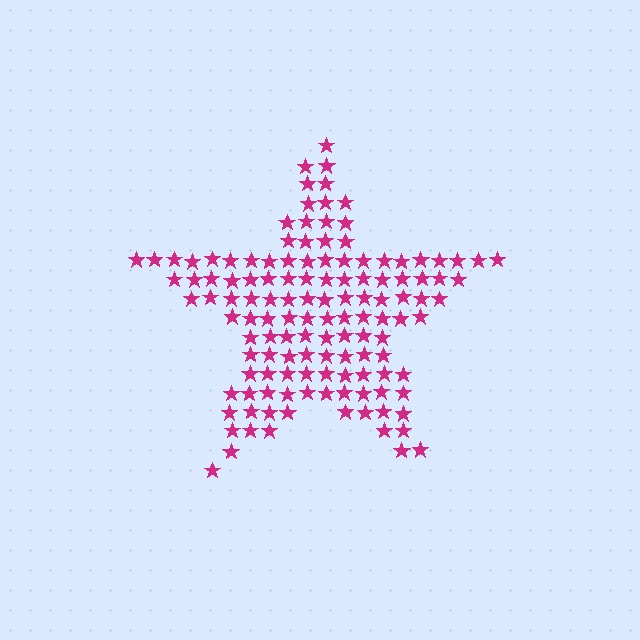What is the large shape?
The large shape is a star.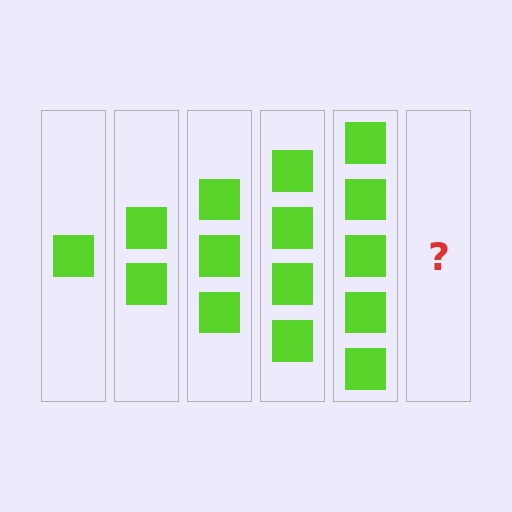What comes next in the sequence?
The next element should be 6 squares.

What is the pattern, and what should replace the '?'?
The pattern is that each step adds one more square. The '?' should be 6 squares.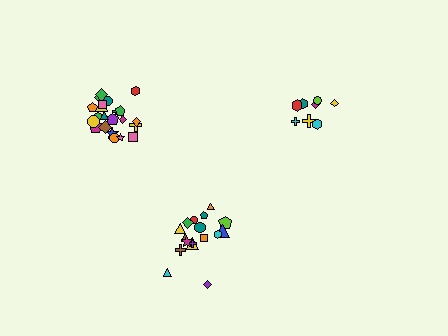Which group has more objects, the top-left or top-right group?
The top-left group.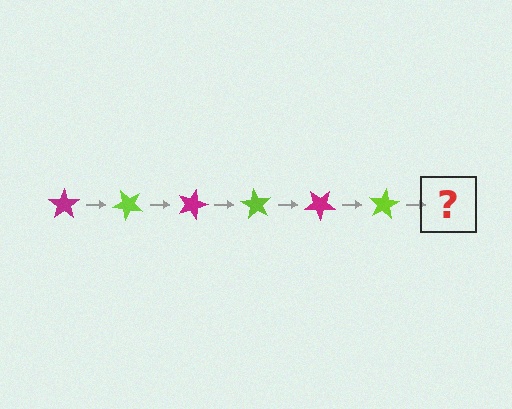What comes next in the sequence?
The next element should be a magenta star, rotated 270 degrees from the start.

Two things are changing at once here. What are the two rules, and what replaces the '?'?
The two rules are that it rotates 45 degrees each step and the color cycles through magenta and lime. The '?' should be a magenta star, rotated 270 degrees from the start.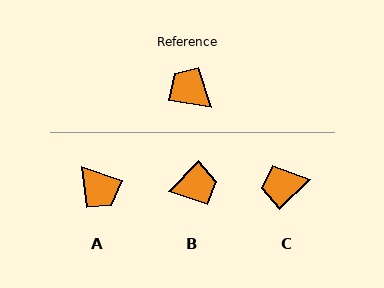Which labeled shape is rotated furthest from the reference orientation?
A, about 170 degrees away.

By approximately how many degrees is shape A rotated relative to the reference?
Approximately 170 degrees counter-clockwise.